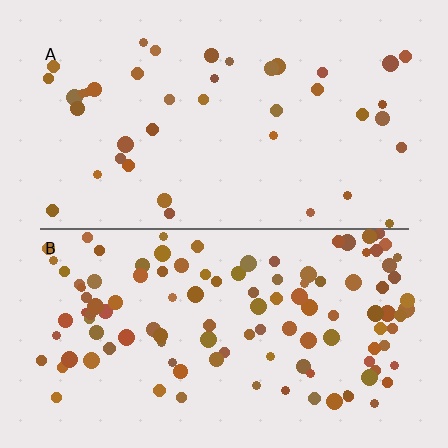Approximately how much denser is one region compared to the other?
Approximately 2.8× — region B over region A.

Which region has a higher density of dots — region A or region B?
B (the bottom).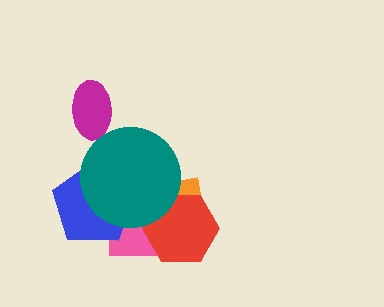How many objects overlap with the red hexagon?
3 objects overlap with the red hexagon.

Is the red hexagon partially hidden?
Yes, it is partially covered by another shape.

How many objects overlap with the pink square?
4 objects overlap with the pink square.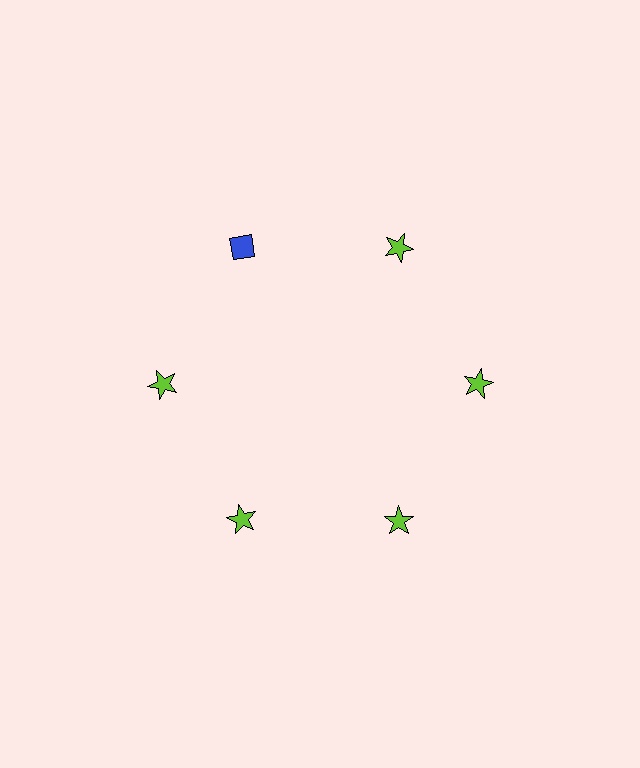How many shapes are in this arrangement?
There are 6 shapes arranged in a ring pattern.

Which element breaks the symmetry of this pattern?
The blue diamond at roughly the 11 o'clock position breaks the symmetry. All other shapes are lime stars.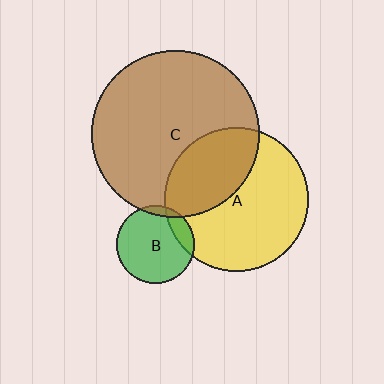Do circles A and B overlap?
Yes.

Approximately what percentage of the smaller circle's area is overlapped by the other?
Approximately 15%.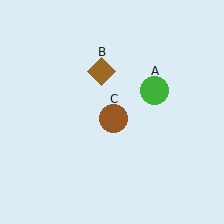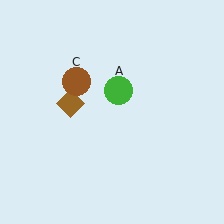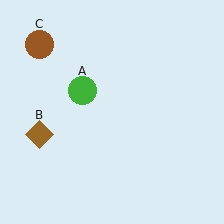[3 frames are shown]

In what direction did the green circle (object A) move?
The green circle (object A) moved left.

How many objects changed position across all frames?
3 objects changed position: green circle (object A), brown diamond (object B), brown circle (object C).